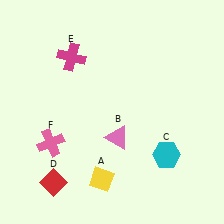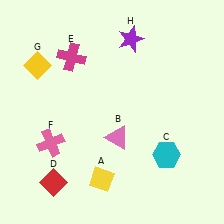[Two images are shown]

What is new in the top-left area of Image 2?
A yellow diamond (G) was added in the top-left area of Image 2.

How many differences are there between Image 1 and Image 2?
There are 2 differences between the two images.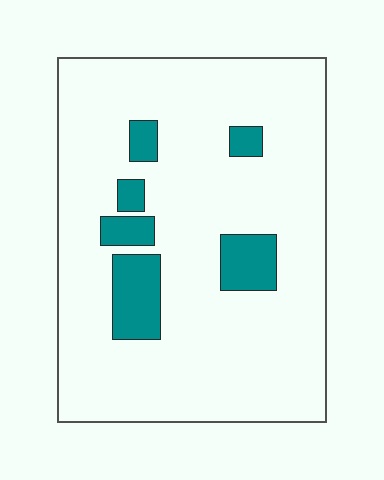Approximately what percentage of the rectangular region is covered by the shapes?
Approximately 10%.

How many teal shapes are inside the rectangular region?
6.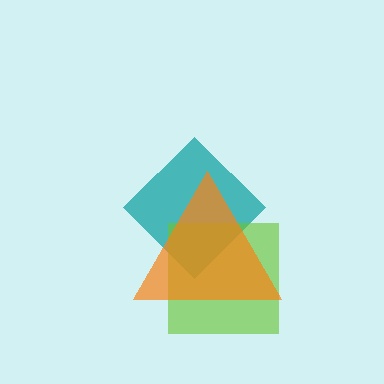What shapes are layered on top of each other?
The layered shapes are: a teal diamond, a lime square, an orange triangle.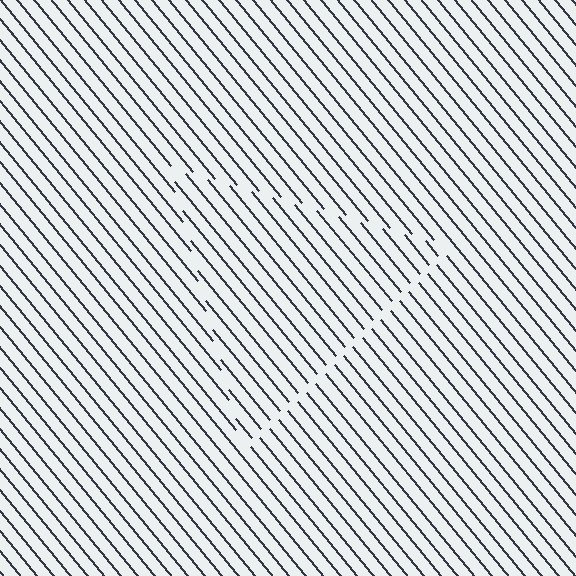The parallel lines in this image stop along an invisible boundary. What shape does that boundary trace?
An illusory triangle. The interior of the shape contains the same grating, shifted by half a period — the contour is defined by the phase discontinuity where line-ends from the inner and outer gratings abut.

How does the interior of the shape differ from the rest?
The interior of the shape contains the same grating, shifted by half a period — the contour is defined by the phase discontinuity where line-ends from the inner and outer gratings abut.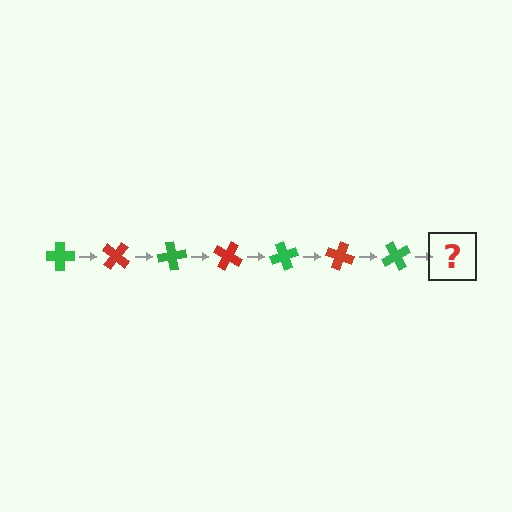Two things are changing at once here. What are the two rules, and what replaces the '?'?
The two rules are that it rotates 40 degrees each step and the color cycles through green and red. The '?' should be a red cross, rotated 280 degrees from the start.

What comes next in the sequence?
The next element should be a red cross, rotated 280 degrees from the start.